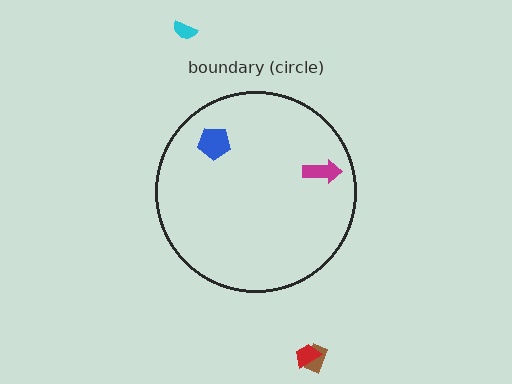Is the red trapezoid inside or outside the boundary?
Outside.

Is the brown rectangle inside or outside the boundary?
Outside.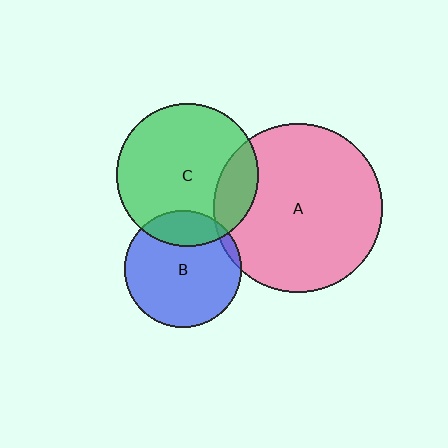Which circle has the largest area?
Circle A (pink).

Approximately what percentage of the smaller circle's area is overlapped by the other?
Approximately 5%.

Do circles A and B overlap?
Yes.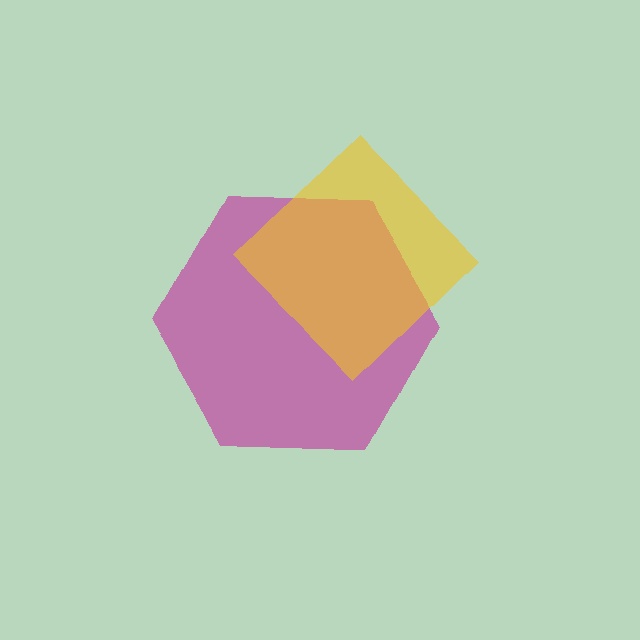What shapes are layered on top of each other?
The layered shapes are: a magenta hexagon, a yellow diamond.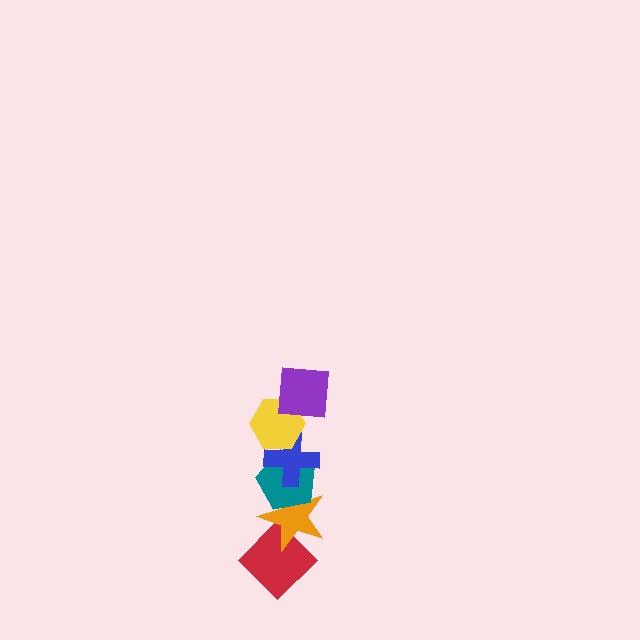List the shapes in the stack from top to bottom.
From top to bottom: the purple square, the yellow hexagon, the blue cross, the teal pentagon, the orange star, the red diamond.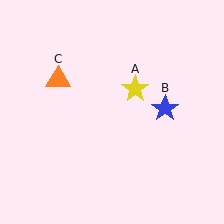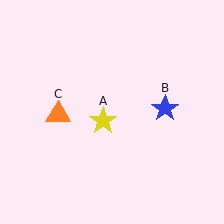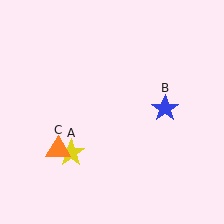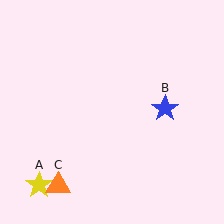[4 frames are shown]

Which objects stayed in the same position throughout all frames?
Blue star (object B) remained stationary.